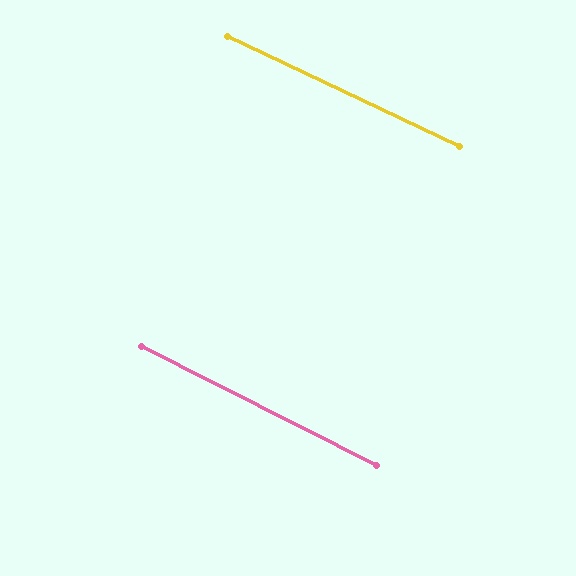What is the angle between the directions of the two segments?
Approximately 1 degree.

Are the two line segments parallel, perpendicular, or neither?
Parallel — their directions differ by only 1.3°.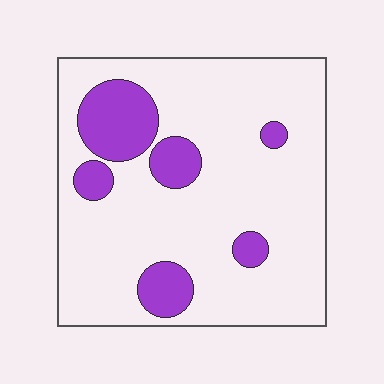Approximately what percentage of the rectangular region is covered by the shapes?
Approximately 20%.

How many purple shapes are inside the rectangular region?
6.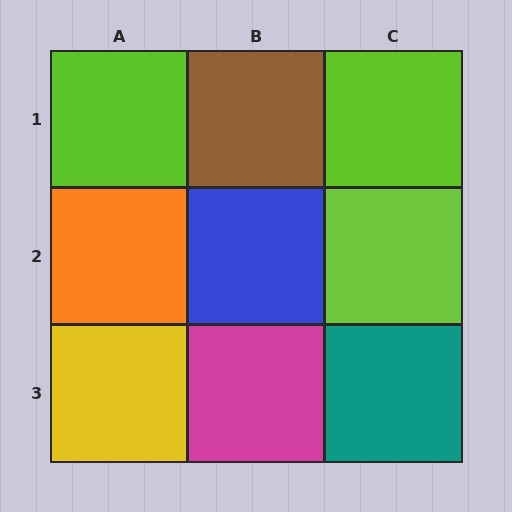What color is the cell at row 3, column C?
Teal.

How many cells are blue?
1 cell is blue.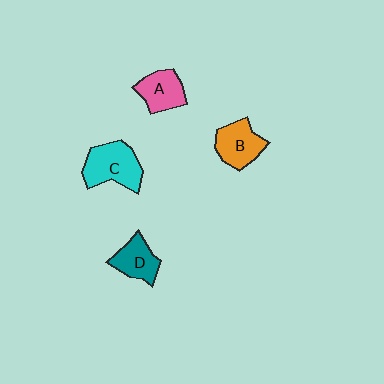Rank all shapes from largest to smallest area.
From largest to smallest: C (cyan), B (orange), A (pink), D (teal).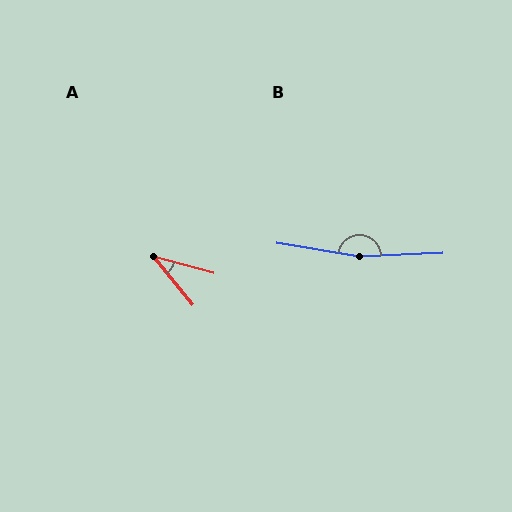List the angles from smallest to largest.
A (35°), B (168°).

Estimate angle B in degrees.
Approximately 168 degrees.